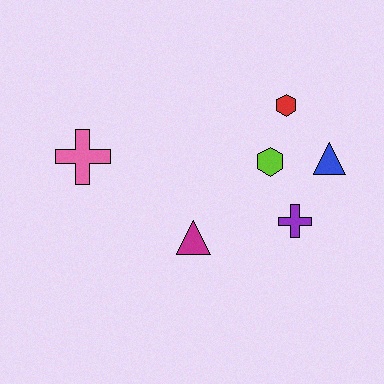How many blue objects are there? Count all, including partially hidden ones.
There is 1 blue object.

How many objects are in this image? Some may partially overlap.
There are 6 objects.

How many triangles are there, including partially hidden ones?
There are 2 triangles.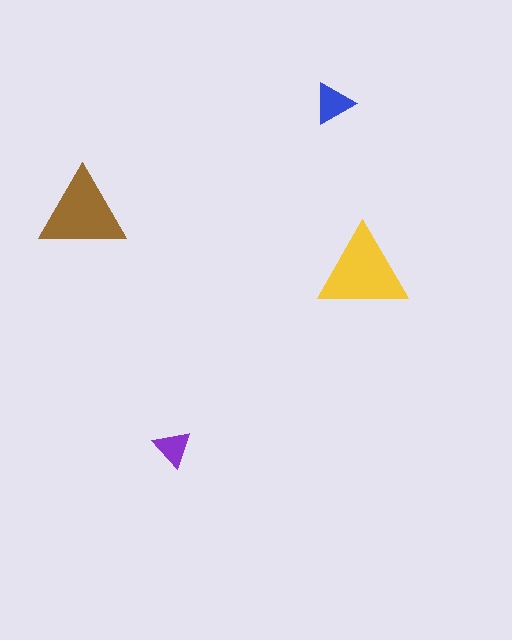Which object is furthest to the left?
The brown triangle is leftmost.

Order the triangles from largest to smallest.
the yellow one, the brown one, the blue one, the purple one.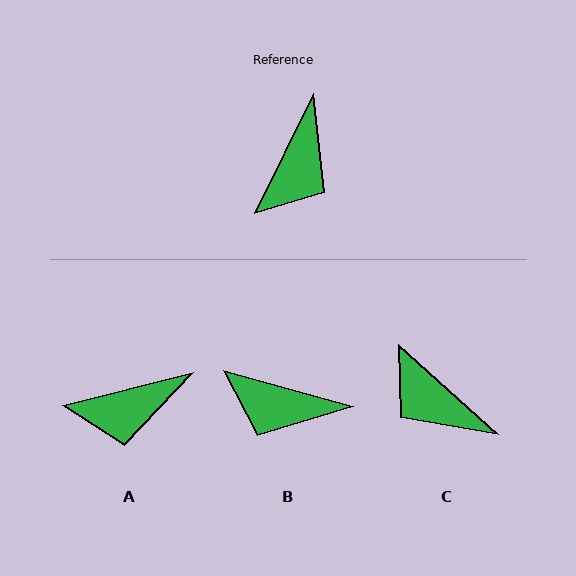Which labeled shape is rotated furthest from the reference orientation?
C, about 106 degrees away.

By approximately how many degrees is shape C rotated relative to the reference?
Approximately 106 degrees clockwise.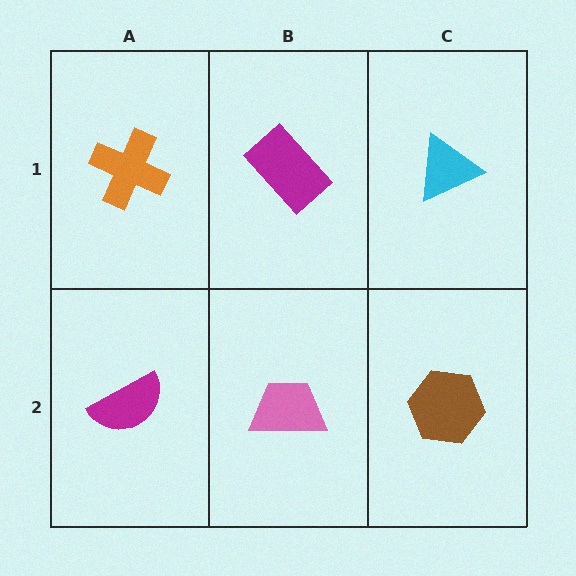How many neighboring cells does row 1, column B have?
3.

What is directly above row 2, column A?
An orange cross.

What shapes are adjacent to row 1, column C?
A brown hexagon (row 2, column C), a magenta rectangle (row 1, column B).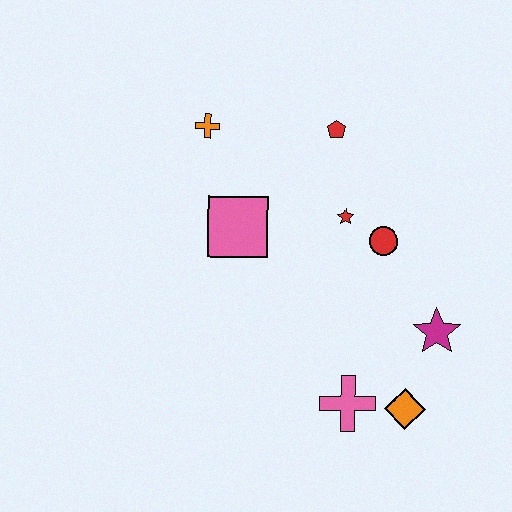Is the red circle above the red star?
No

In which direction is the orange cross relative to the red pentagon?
The orange cross is to the left of the red pentagon.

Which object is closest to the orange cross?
The pink square is closest to the orange cross.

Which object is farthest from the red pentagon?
The orange diamond is farthest from the red pentagon.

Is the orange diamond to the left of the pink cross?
No